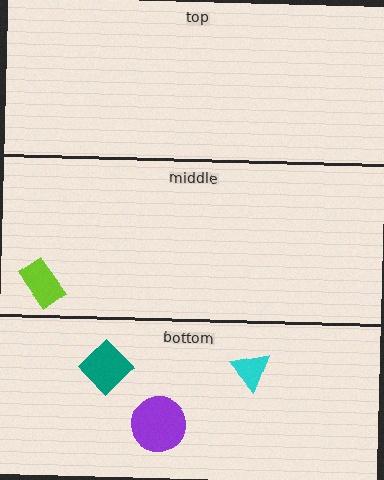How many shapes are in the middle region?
1.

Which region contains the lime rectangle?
The middle region.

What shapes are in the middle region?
The lime rectangle.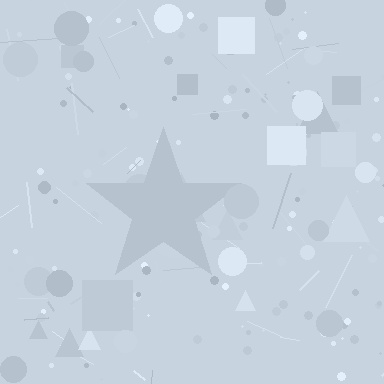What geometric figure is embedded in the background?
A star is embedded in the background.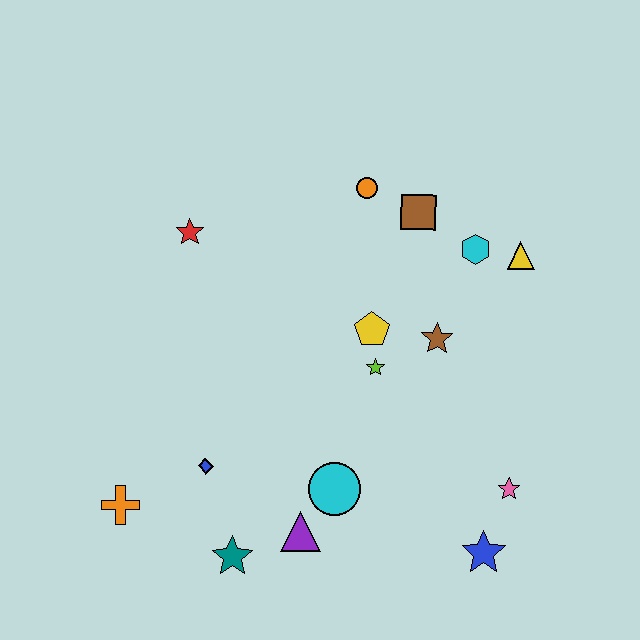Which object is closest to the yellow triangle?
The cyan hexagon is closest to the yellow triangle.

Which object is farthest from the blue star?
The red star is farthest from the blue star.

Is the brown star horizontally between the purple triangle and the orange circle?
No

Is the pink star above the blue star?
Yes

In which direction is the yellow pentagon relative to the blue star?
The yellow pentagon is above the blue star.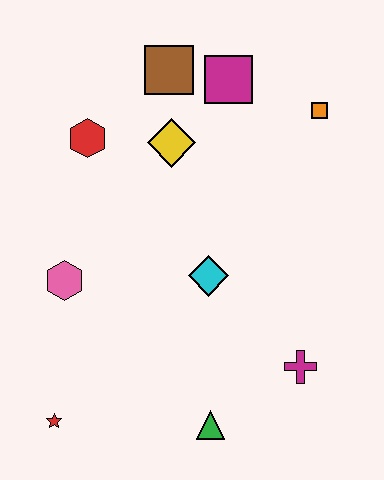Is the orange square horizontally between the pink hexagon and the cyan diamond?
No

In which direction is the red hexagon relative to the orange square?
The red hexagon is to the left of the orange square.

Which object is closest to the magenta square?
The brown square is closest to the magenta square.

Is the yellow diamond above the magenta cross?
Yes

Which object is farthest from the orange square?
The red star is farthest from the orange square.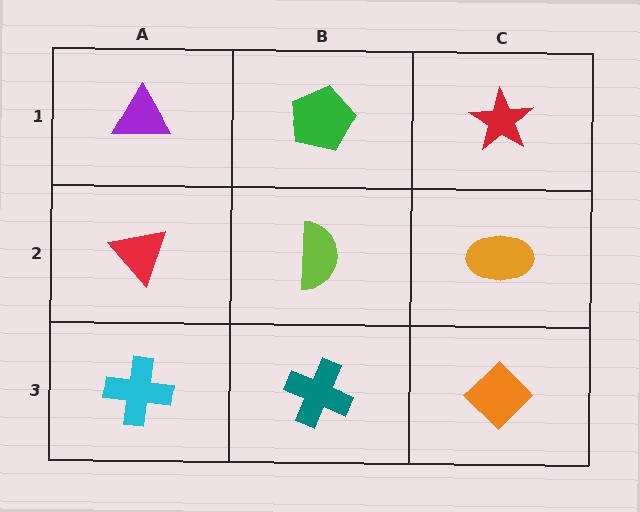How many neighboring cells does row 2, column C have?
3.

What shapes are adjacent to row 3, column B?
A lime semicircle (row 2, column B), a cyan cross (row 3, column A), an orange diamond (row 3, column C).